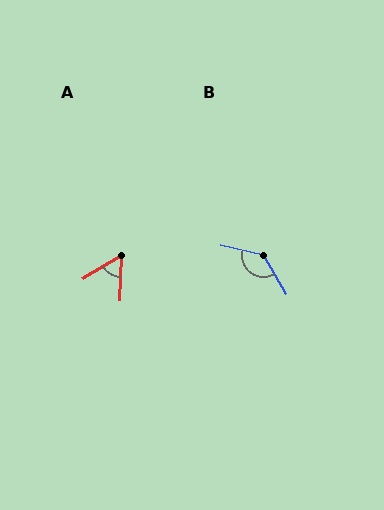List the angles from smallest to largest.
A (58°), B (133°).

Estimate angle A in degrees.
Approximately 58 degrees.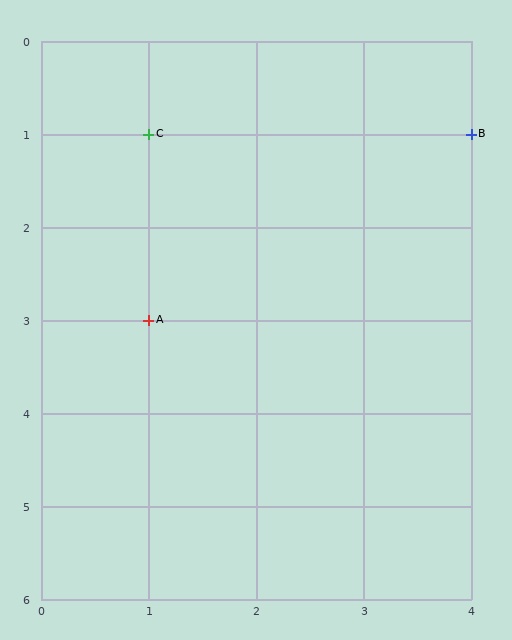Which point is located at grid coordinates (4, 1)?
Point B is at (4, 1).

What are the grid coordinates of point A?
Point A is at grid coordinates (1, 3).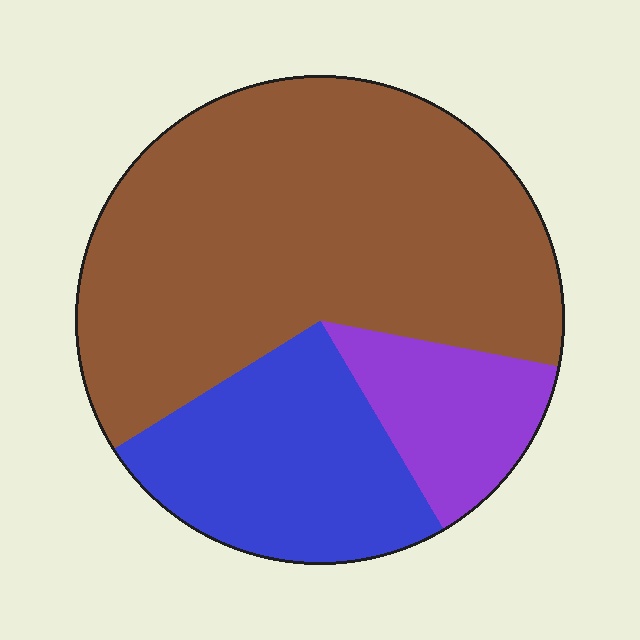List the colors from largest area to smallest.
From largest to smallest: brown, blue, purple.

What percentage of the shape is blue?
Blue takes up about one quarter (1/4) of the shape.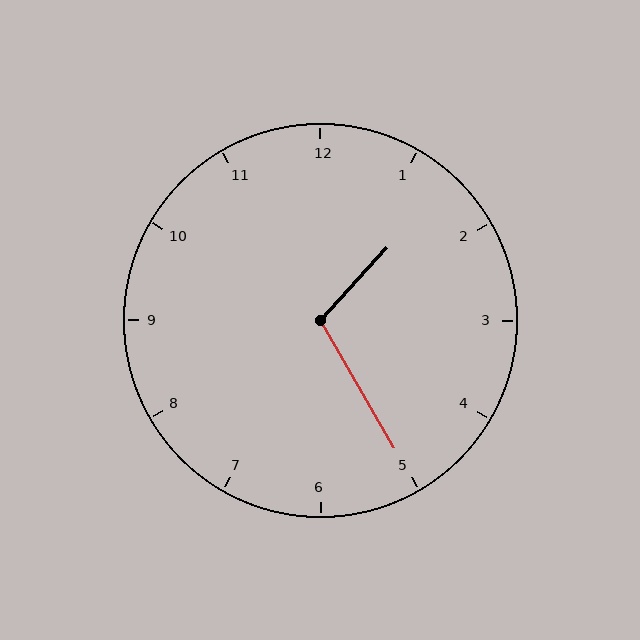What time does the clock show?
1:25.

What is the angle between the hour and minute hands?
Approximately 108 degrees.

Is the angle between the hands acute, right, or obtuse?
It is obtuse.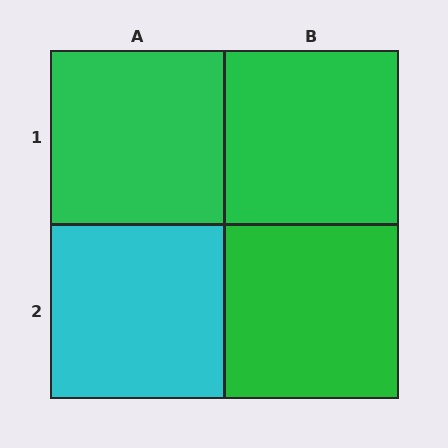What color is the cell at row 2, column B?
Green.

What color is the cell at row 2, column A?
Cyan.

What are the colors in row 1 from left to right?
Green, green.